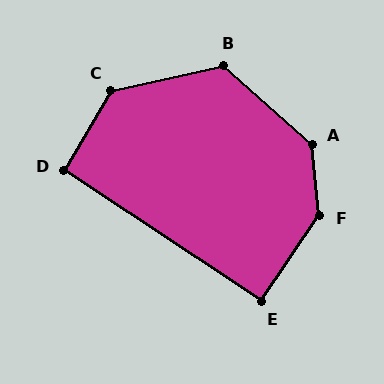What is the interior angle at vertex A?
Approximately 137 degrees (obtuse).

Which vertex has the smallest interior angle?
E, at approximately 90 degrees.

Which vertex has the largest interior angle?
F, at approximately 140 degrees.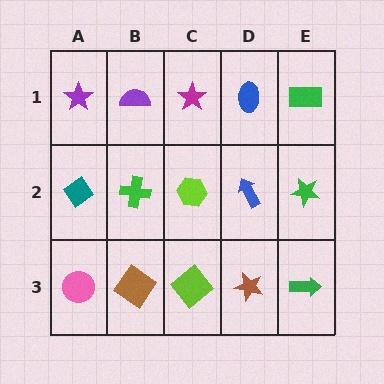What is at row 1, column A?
A purple star.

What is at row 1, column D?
A blue ellipse.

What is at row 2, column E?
A green star.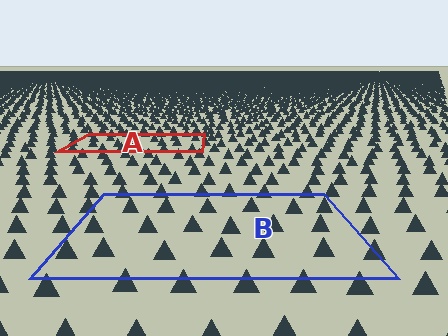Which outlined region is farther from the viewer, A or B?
Region A is farther from the viewer — the texture elements inside it appear smaller and more densely packed.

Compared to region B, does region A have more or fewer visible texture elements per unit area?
Region A has more texture elements per unit area — they are packed more densely because it is farther away.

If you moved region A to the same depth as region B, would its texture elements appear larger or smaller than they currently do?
They would appear larger. At a closer depth, the same texture elements are projected at a bigger on-screen size.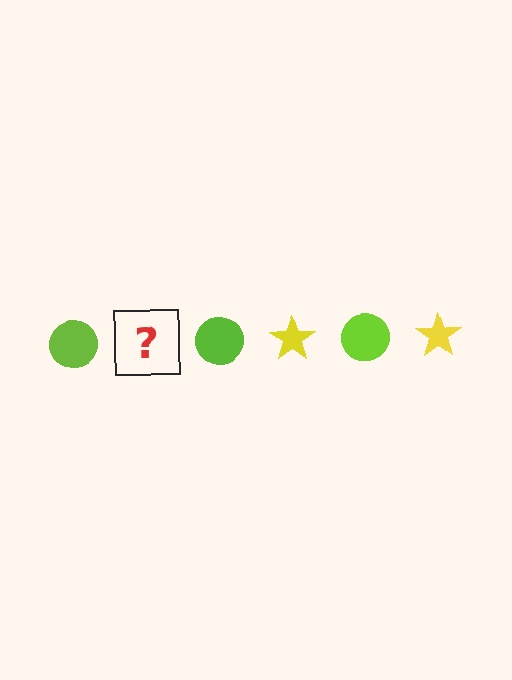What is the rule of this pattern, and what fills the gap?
The rule is that the pattern alternates between lime circle and yellow star. The gap should be filled with a yellow star.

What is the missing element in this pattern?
The missing element is a yellow star.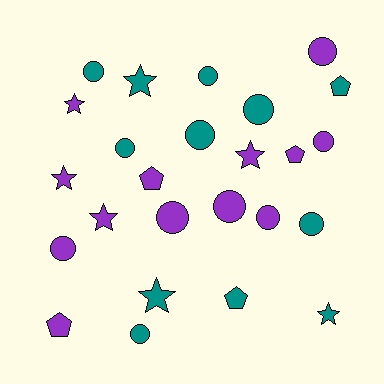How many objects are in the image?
There are 25 objects.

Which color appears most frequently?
Purple, with 13 objects.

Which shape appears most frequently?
Circle, with 13 objects.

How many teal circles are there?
There are 7 teal circles.